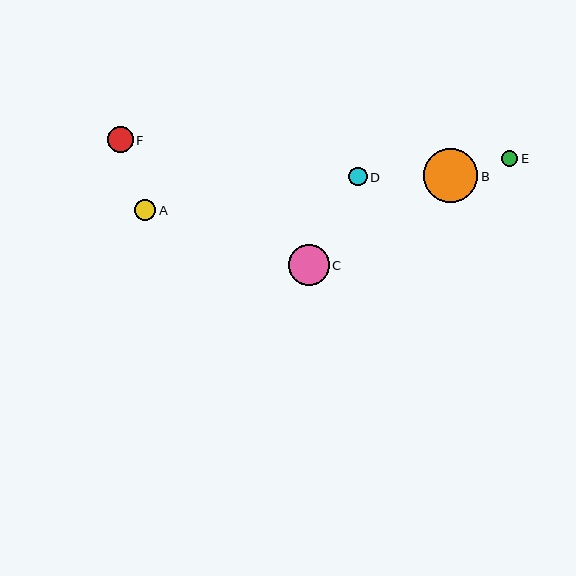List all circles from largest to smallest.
From largest to smallest: B, C, F, A, D, E.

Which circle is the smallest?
Circle E is the smallest with a size of approximately 16 pixels.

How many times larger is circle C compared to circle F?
Circle C is approximately 1.6 times the size of circle F.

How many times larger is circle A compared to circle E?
Circle A is approximately 1.3 times the size of circle E.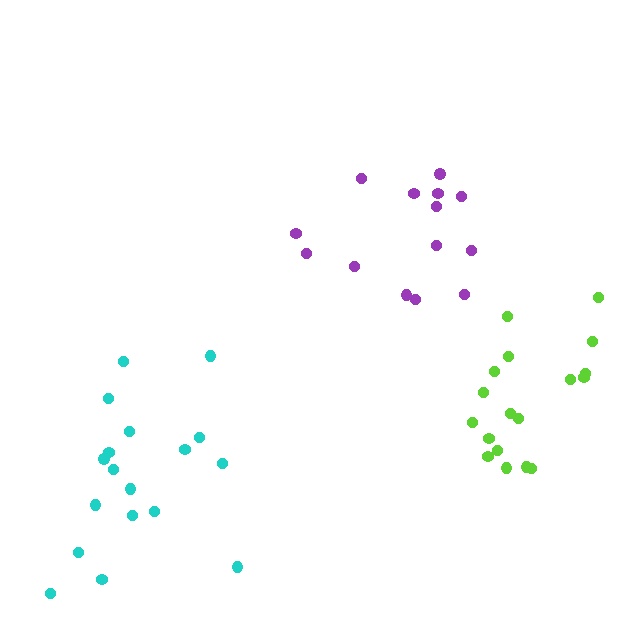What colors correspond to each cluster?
The clusters are colored: lime, purple, cyan.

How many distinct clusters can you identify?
There are 3 distinct clusters.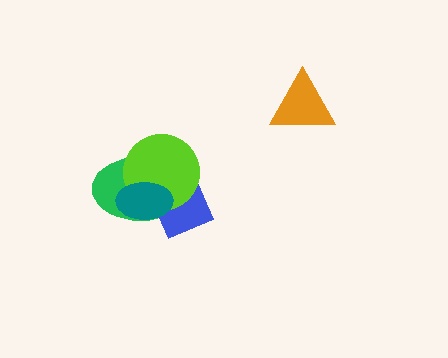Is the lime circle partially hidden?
Yes, it is partially covered by another shape.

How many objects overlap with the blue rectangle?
3 objects overlap with the blue rectangle.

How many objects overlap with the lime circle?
3 objects overlap with the lime circle.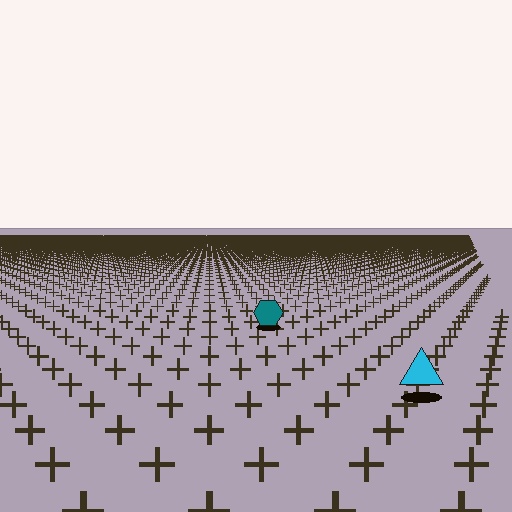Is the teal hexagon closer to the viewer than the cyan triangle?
No. The cyan triangle is closer — you can tell from the texture gradient: the ground texture is coarser near it.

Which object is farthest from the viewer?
The teal hexagon is farthest from the viewer. It appears smaller and the ground texture around it is denser.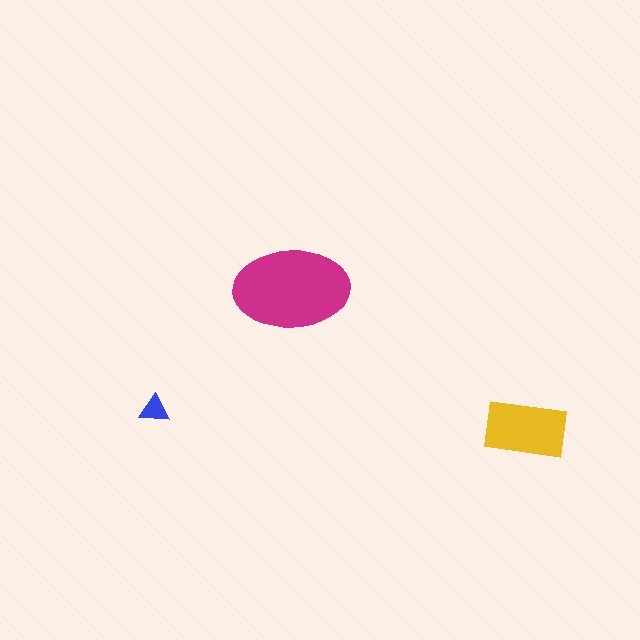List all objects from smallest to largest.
The blue triangle, the yellow rectangle, the magenta ellipse.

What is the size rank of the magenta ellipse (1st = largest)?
1st.